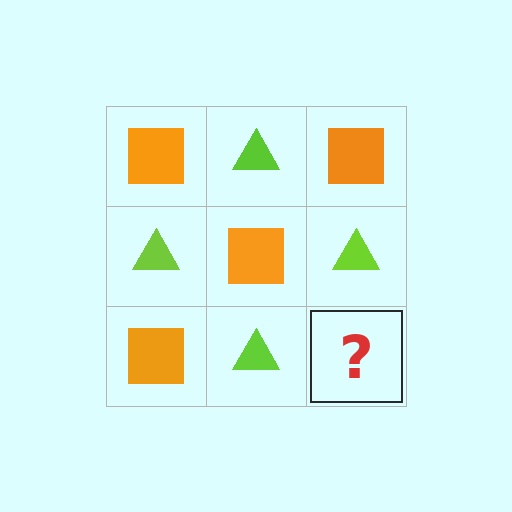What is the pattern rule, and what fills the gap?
The rule is that it alternates orange square and lime triangle in a checkerboard pattern. The gap should be filled with an orange square.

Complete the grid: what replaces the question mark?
The question mark should be replaced with an orange square.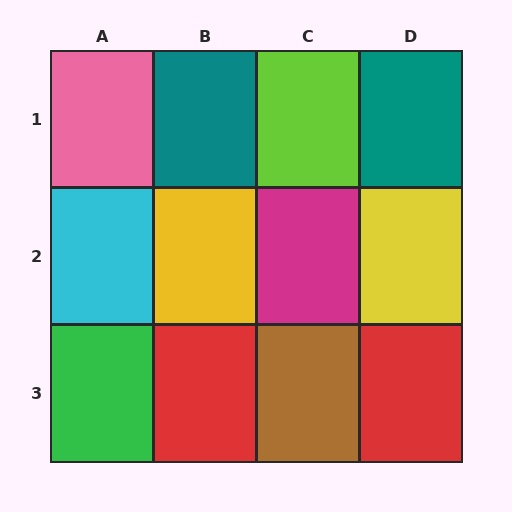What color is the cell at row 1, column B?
Teal.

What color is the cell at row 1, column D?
Teal.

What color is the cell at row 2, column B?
Yellow.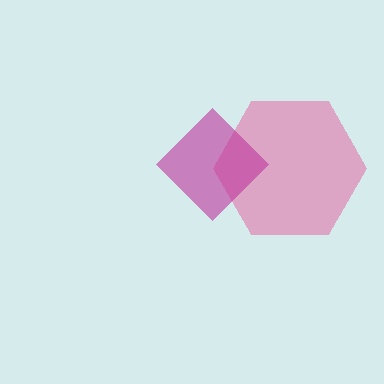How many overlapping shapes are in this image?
There are 2 overlapping shapes in the image.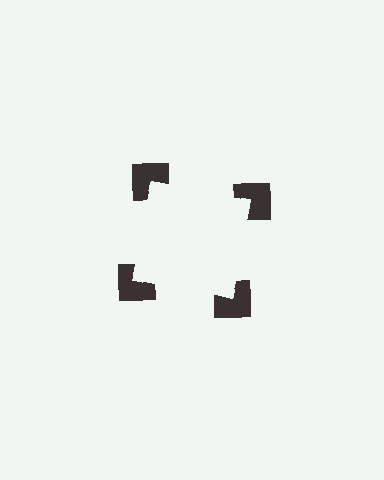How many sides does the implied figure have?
4 sides.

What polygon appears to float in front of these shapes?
An illusory square — its edges are inferred from the aligned wedge cuts in the notched squares, not physically drawn.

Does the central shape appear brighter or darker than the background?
It typically appears slightly brighter than the background, even though no actual brightness change is drawn.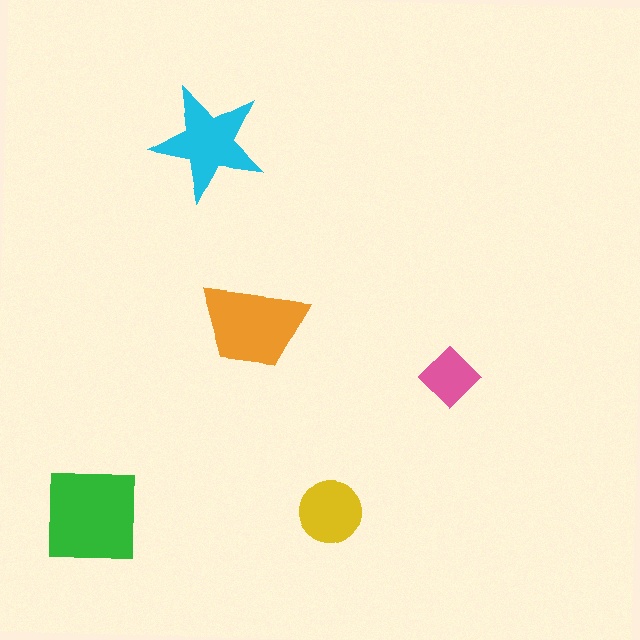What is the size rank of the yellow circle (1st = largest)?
4th.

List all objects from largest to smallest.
The green square, the orange trapezoid, the cyan star, the yellow circle, the pink diamond.